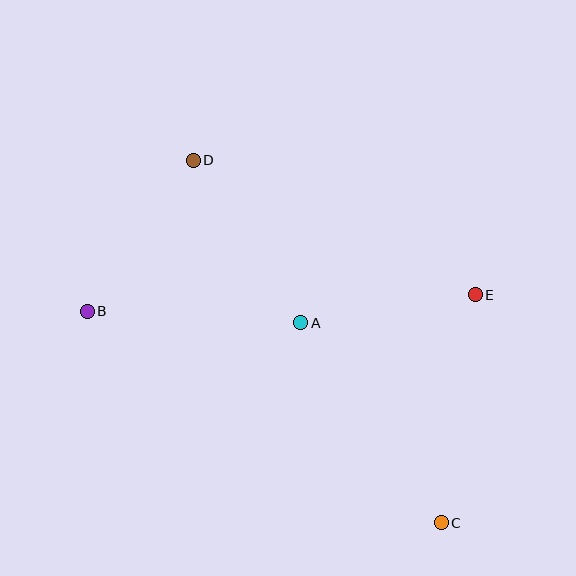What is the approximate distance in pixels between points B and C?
The distance between B and C is approximately 412 pixels.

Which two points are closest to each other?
Points A and E are closest to each other.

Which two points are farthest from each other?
Points C and D are farthest from each other.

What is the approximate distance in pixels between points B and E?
The distance between B and E is approximately 388 pixels.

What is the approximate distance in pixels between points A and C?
The distance between A and C is approximately 244 pixels.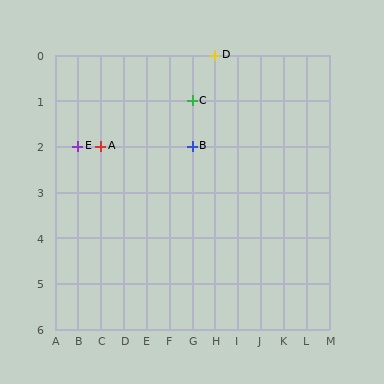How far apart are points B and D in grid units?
Points B and D are 1 column and 2 rows apart (about 2.2 grid units diagonally).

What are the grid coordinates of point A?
Point A is at grid coordinates (C, 2).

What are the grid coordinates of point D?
Point D is at grid coordinates (H, 0).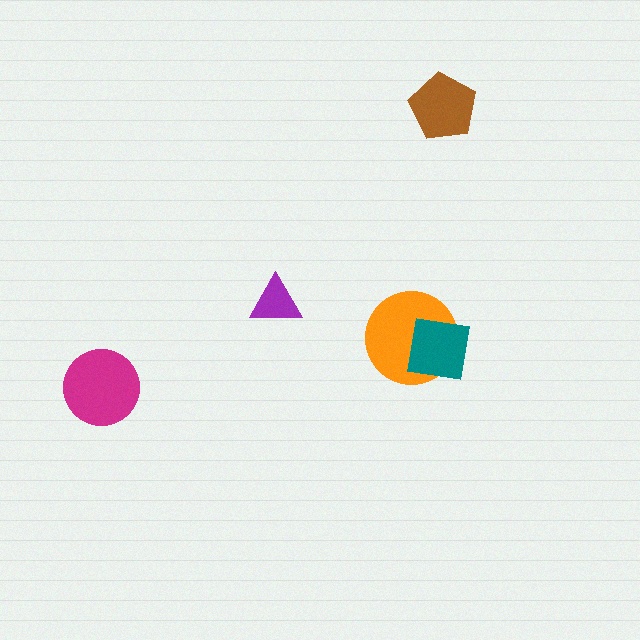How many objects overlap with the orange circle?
1 object overlaps with the orange circle.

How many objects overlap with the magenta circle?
0 objects overlap with the magenta circle.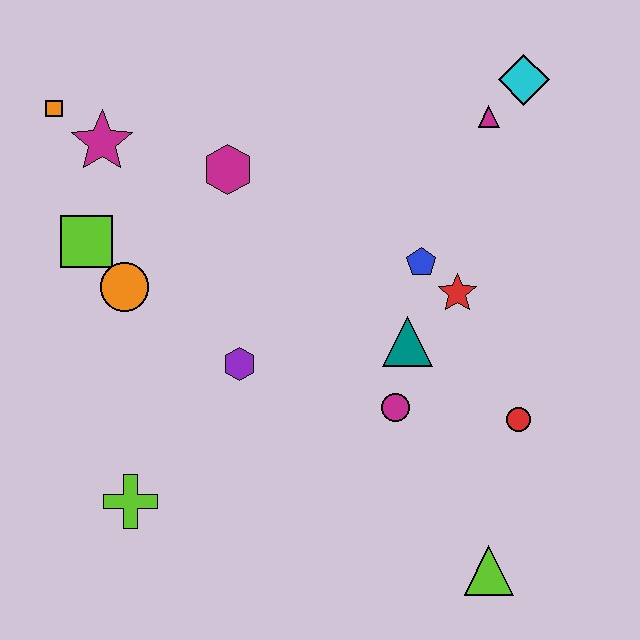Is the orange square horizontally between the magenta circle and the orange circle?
No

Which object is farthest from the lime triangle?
The orange square is farthest from the lime triangle.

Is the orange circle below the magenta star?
Yes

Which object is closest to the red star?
The blue pentagon is closest to the red star.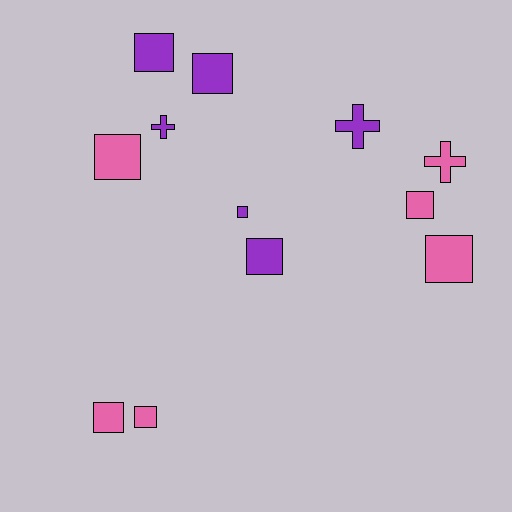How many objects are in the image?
There are 12 objects.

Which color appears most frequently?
Pink, with 6 objects.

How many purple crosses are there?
There are 2 purple crosses.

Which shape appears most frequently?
Square, with 9 objects.